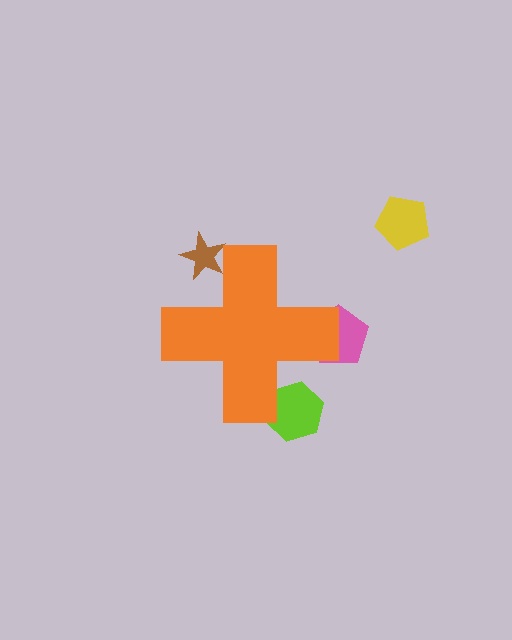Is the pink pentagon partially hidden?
Yes, the pink pentagon is partially hidden behind the orange cross.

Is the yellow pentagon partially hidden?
No, the yellow pentagon is fully visible.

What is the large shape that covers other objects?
An orange cross.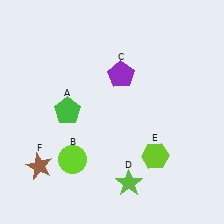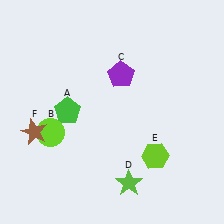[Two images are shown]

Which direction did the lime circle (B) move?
The lime circle (B) moved up.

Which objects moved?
The objects that moved are: the lime circle (B), the brown star (F).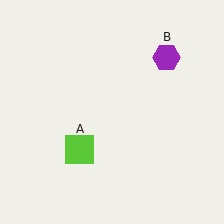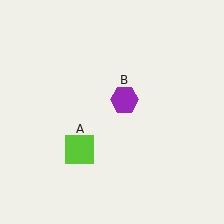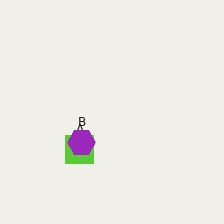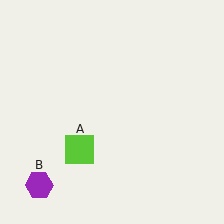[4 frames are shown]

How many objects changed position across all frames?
1 object changed position: purple hexagon (object B).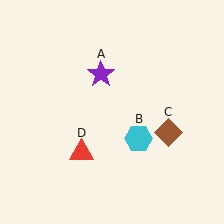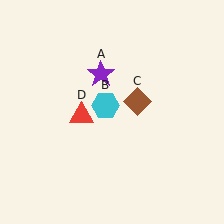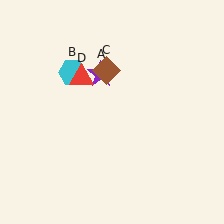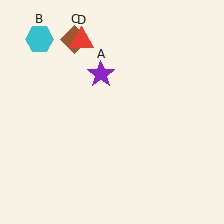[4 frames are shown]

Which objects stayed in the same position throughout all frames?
Purple star (object A) remained stationary.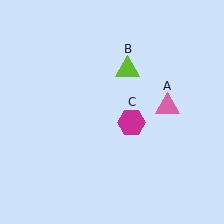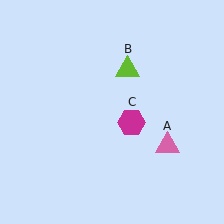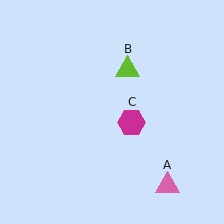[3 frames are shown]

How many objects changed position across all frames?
1 object changed position: pink triangle (object A).